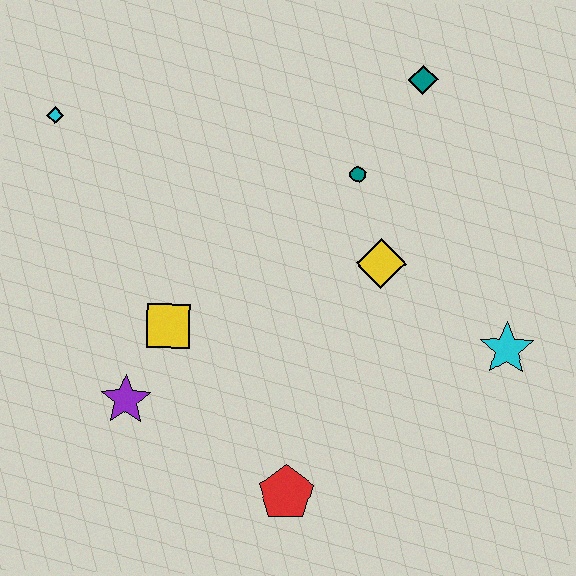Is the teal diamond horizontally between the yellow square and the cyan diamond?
No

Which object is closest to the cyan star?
The yellow diamond is closest to the cyan star.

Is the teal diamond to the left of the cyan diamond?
No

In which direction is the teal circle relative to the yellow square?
The teal circle is to the right of the yellow square.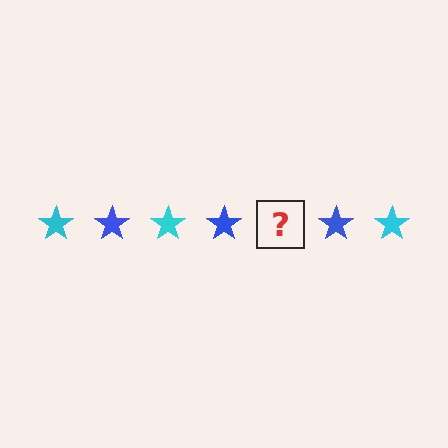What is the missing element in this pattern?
The missing element is a cyan star.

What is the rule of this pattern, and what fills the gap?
The rule is that the pattern cycles through cyan, blue stars. The gap should be filled with a cyan star.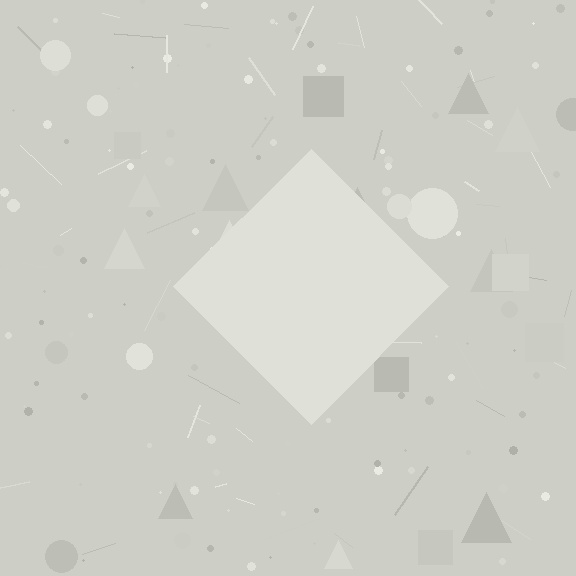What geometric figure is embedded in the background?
A diamond is embedded in the background.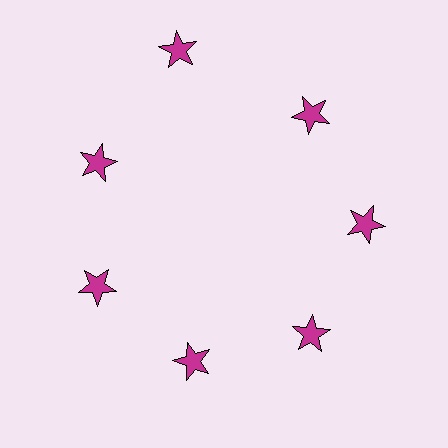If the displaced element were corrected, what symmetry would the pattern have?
It would have 7-fold rotational symmetry — the pattern would map onto itself every 51 degrees.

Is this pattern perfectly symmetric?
No. The 7 magenta stars are arranged in a ring, but one element near the 12 o'clock position is pushed outward from the center, breaking the 7-fold rotational symmetry.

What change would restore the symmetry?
The symmetry would be restored by moving it inward, back onto the ring so that all 7 stars sit at equal angles and equal distance from the center.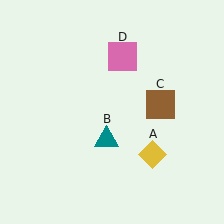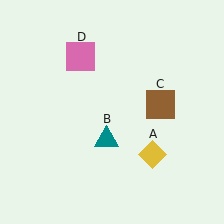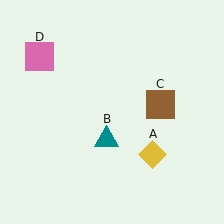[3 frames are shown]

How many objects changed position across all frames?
1 object changed position: pink square (object D).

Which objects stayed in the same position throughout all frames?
Yellow diamond (object A) and teal triangle (object B) and brown square (object C) remained stationary.